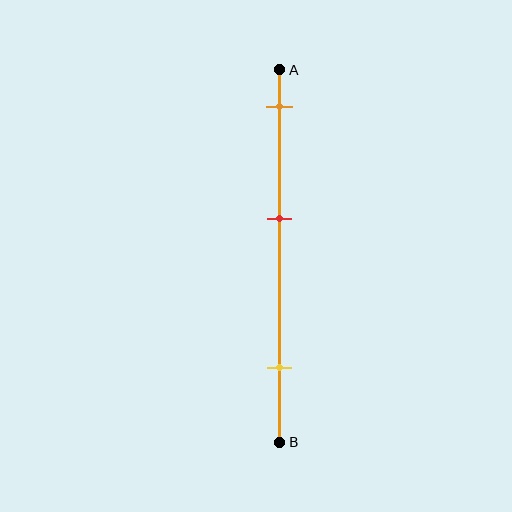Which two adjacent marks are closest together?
The orange and red marks are the closest adjacent pair.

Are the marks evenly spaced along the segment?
Yes, the marks are approximately evenly spaced.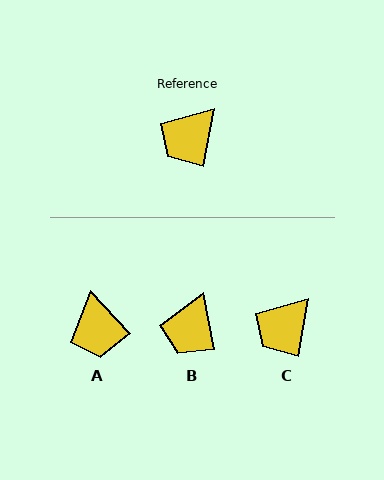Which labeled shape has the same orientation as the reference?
C.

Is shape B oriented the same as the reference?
No, it is off by about 21 degrees.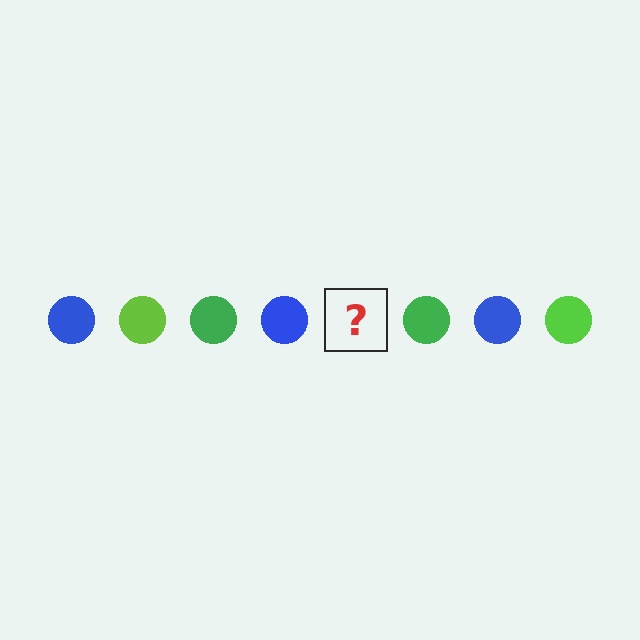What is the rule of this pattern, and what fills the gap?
The rule is that the pattern cycles through blue, lime, green circles. The gap should be filled with a lime circle.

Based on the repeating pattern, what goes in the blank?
The blank should be a lime circle.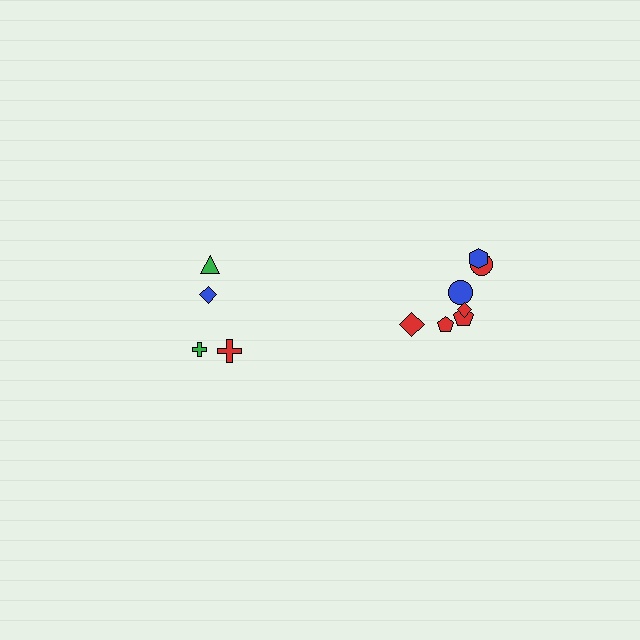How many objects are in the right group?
There are 7 objects.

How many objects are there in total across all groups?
There are 11 objects.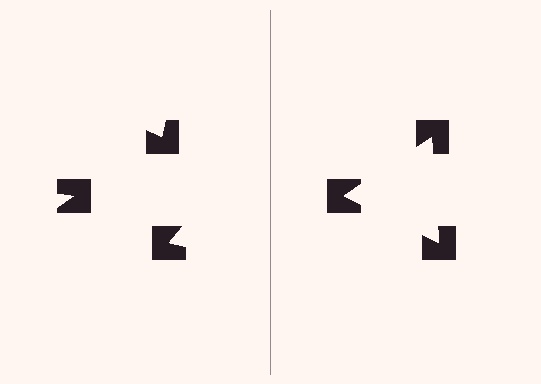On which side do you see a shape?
An illusory triangle appears on the right side. On the left side the wedge cuts are rotated, so no coherent shape forms.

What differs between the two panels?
The notched squares are positioned identically on both sides; only the wedge orientations differ. On the right they align to a triangle; on the left they are misaligned.